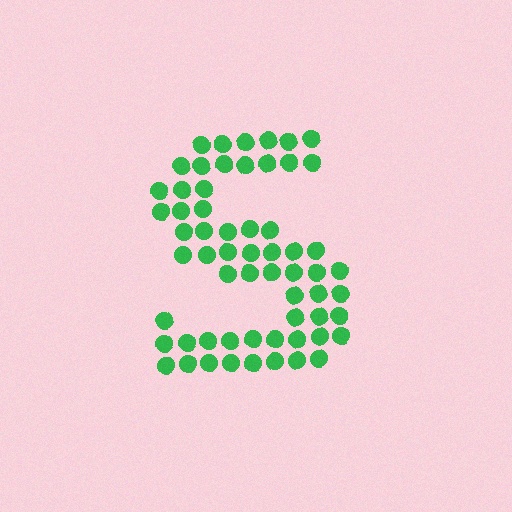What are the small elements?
The small elements are circles.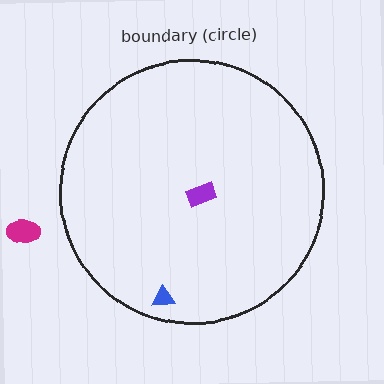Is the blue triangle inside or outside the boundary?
Inside.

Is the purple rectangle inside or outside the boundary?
Inside.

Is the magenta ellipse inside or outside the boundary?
Outside.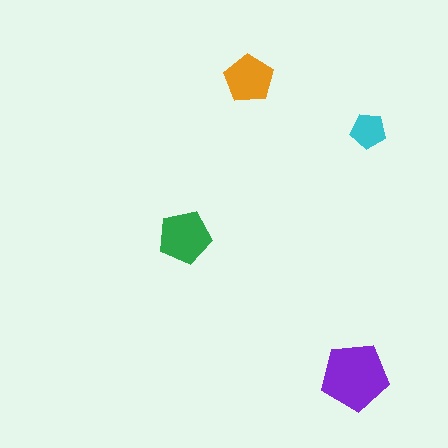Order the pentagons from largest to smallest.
the purple one, the green one, the orange one, the cyan one.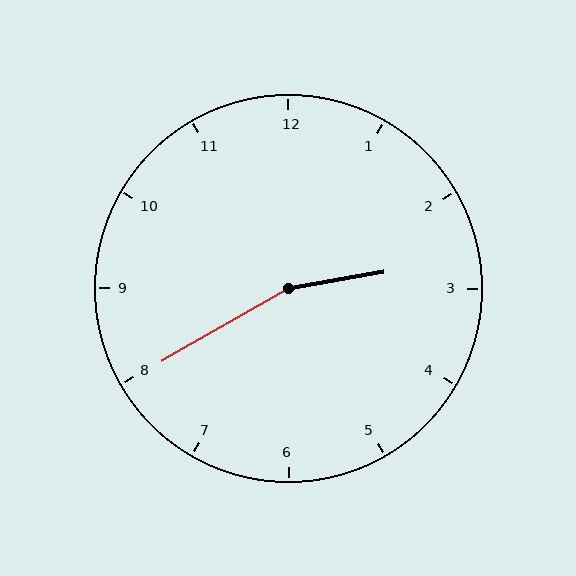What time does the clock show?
2:40.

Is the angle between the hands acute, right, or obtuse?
It is obtuse.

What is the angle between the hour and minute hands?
Approximately 160 degrees.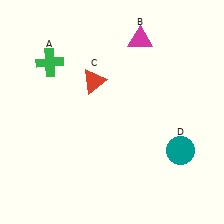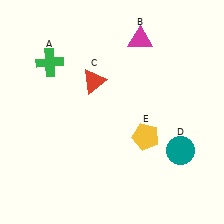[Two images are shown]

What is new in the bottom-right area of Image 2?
A yellow pentagon (E) was added in the bottom-right area of Image 2.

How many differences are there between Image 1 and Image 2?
There is 1 difference between the two images.